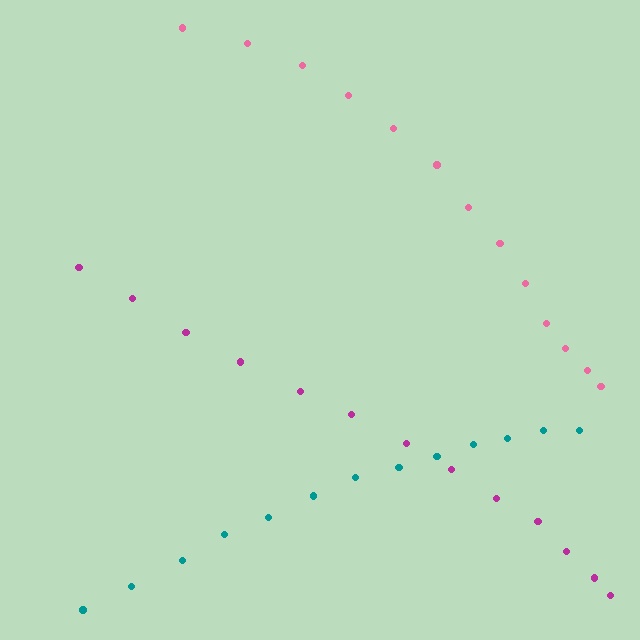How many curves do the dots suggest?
There are 3 distinct paths.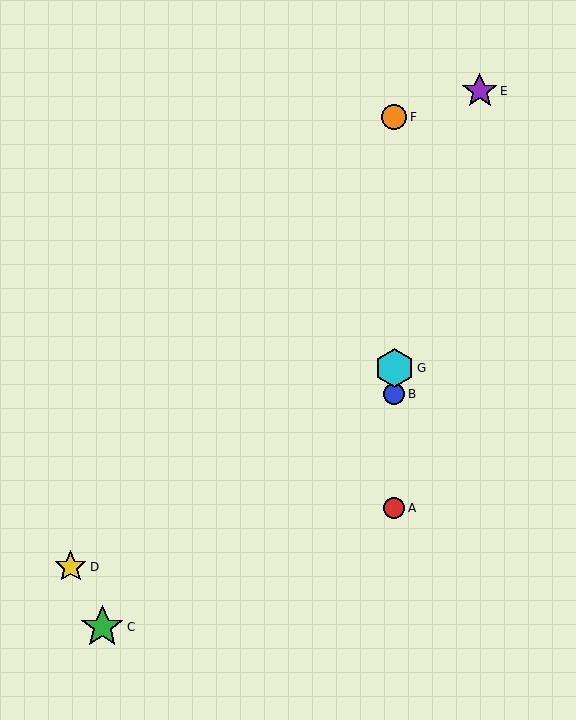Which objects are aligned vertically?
Objects A, B, F, G are aligned vertically.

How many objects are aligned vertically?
4 objects (A, B, F, G) are aligned vertically.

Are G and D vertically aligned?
No, G is at x≈394 and D is at x≈71.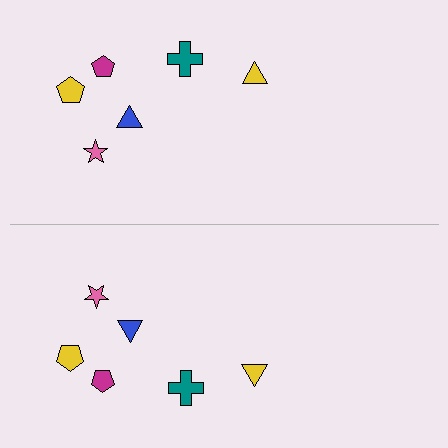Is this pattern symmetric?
Yes, this pattern has bilateral (reflection) symmetry.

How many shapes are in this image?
There are 12 shapes in this image.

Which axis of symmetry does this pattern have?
The pattern has a horizontal axis of symmetry running through the center of the image.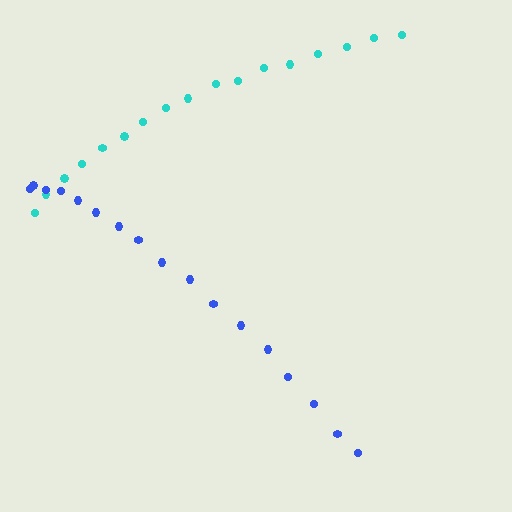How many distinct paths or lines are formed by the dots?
There are 2 distinct paths.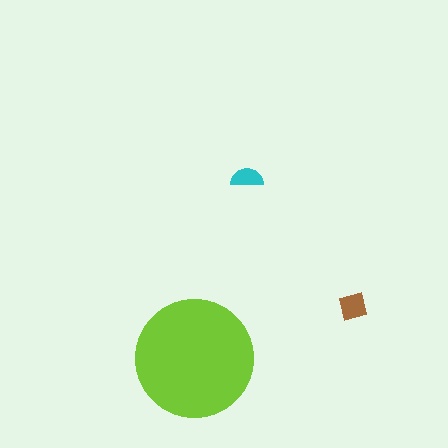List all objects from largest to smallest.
The lime circle, the brown square, the cyan semicircle.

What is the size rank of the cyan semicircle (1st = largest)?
3rd.